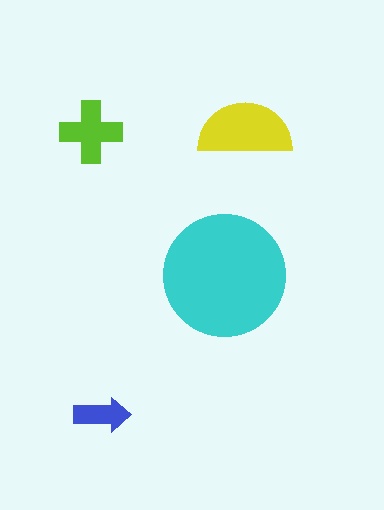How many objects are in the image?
There are 4 objects in the image.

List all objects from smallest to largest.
The blue arrow, the lime cross, the yellow semicircle, the cyan circle.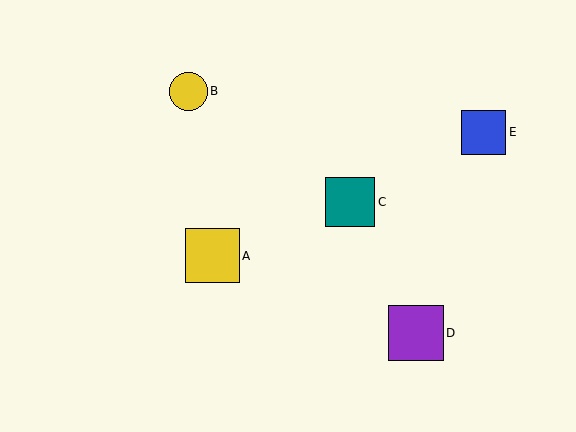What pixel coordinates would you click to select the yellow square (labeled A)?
Click at (212, 256) to select the yellow square A.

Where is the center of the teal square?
The center of the teal square is at (350, 202).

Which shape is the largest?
The purple square (labeled D) is the largest.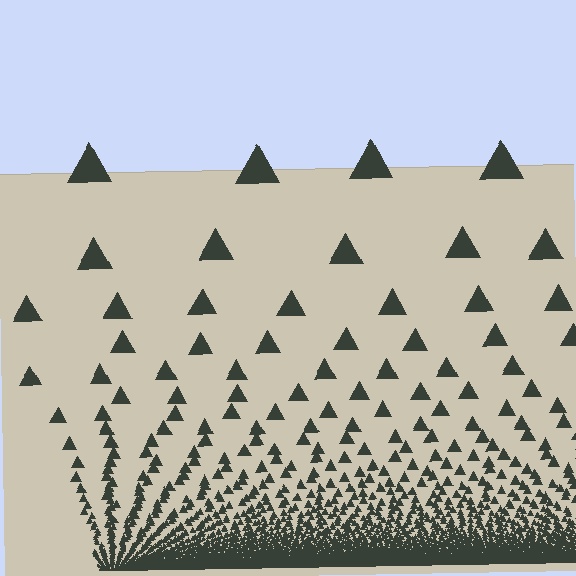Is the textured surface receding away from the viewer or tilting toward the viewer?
The surface appears to tilt toward the viewer. Texture elements get larger and sparser toward the top.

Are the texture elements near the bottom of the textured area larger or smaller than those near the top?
Smaller. The gradient is inverted — elements near the bottom are smaller and denser.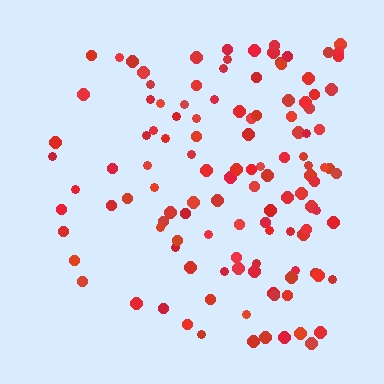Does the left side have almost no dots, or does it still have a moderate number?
Still a moderate number, just noticeably fewer than the right.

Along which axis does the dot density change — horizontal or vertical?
Horizontal.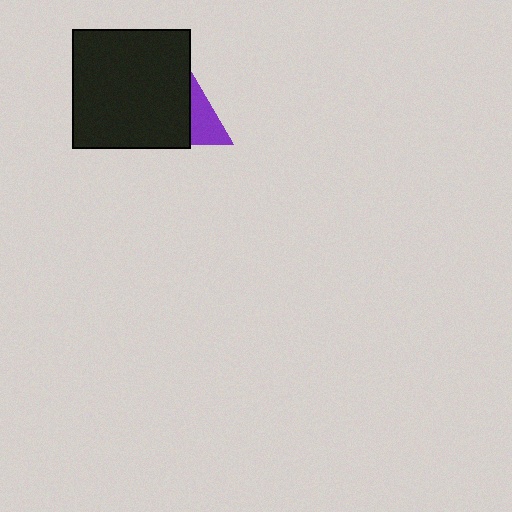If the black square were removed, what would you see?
You would see the complete purple triangle.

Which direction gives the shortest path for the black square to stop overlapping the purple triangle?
Moving left gives the shortest separation.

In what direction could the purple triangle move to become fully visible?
The purple triangle could move right. That would shift it out from behind the black square entirely.